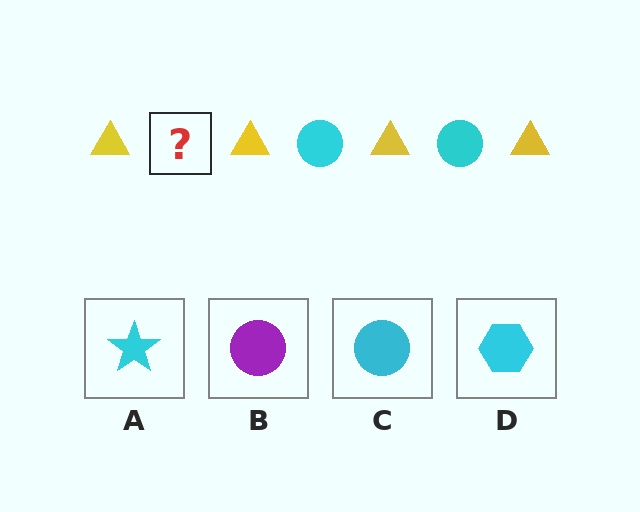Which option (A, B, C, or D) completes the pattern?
C.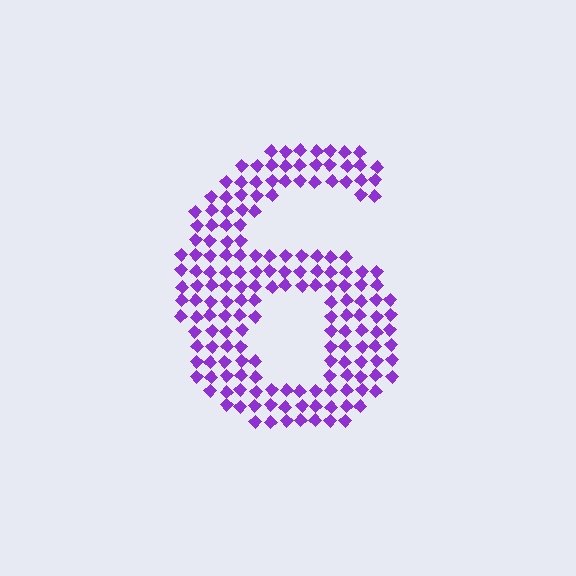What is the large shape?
The large shape is the digit 6.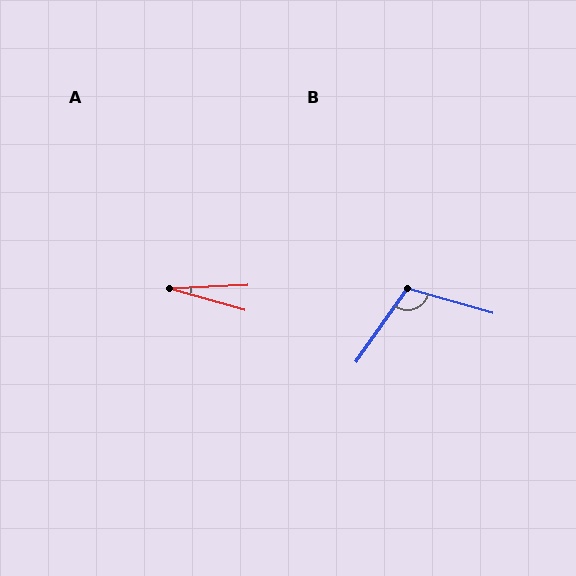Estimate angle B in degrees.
Approximately 109 degrees.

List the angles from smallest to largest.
A (18°), B (109°).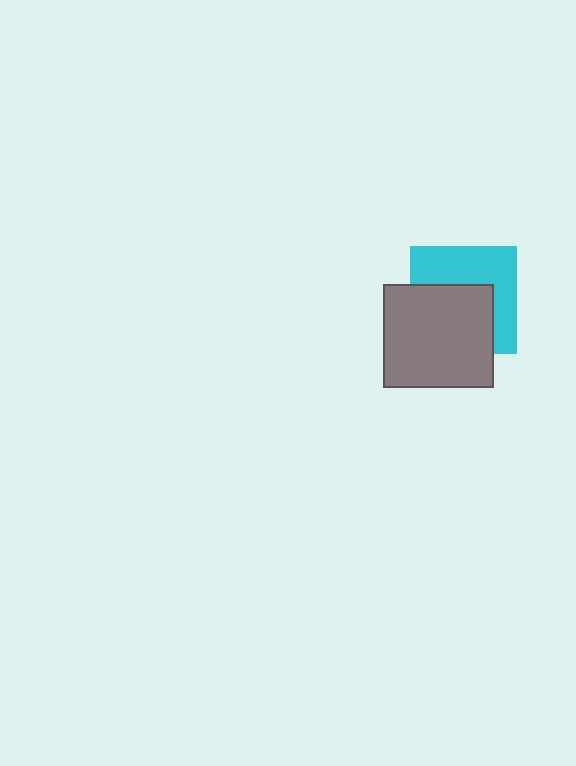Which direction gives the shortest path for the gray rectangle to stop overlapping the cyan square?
Moving toward the lower-left gives the shortest separation.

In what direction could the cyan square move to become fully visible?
The cyan square could move toward the upper-right. That would shift it out from behind the gray rectangle entirely.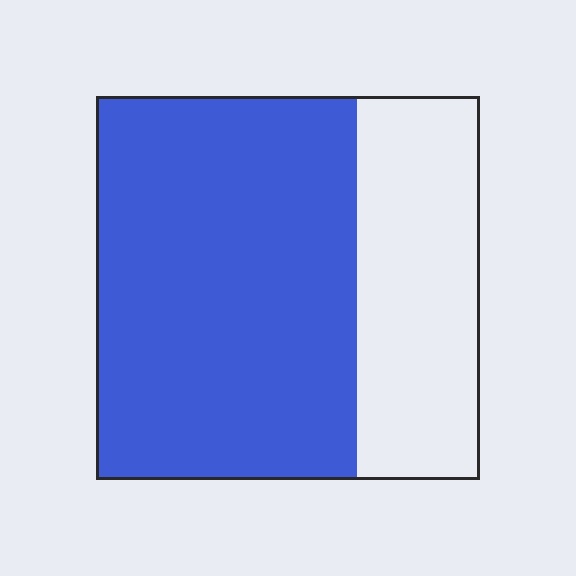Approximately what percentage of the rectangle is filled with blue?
Approximately 70%.